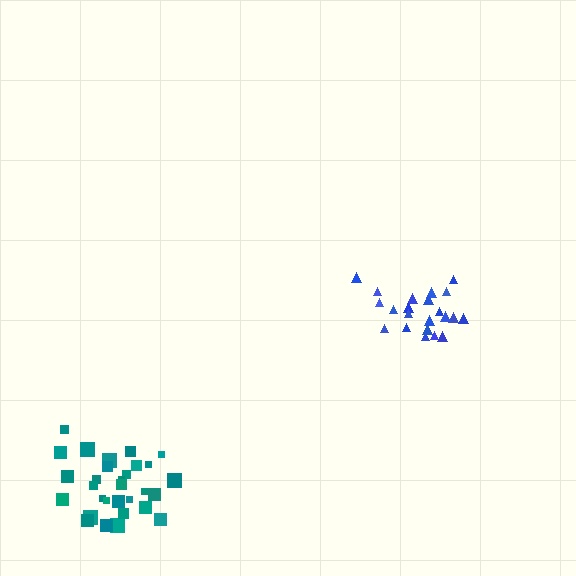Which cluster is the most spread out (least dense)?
Teal.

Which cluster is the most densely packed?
Blue.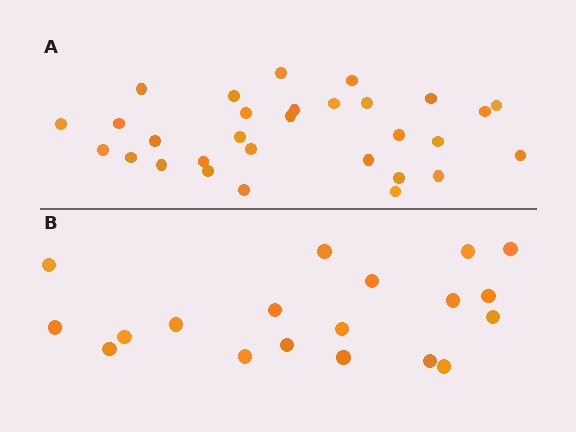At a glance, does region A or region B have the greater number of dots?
Region A (the top region) has more dots.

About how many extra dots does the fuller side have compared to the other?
Region A has roughly 12 or so more dots than region B.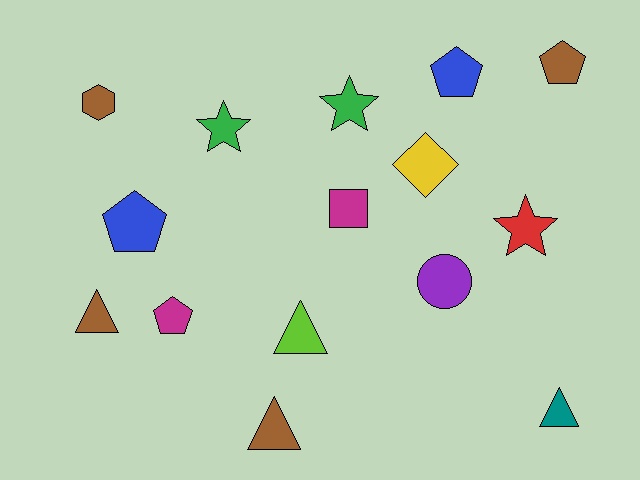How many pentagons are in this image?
There are 4 pentagons.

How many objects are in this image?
There are 15 objects.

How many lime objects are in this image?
There is 1 lime object.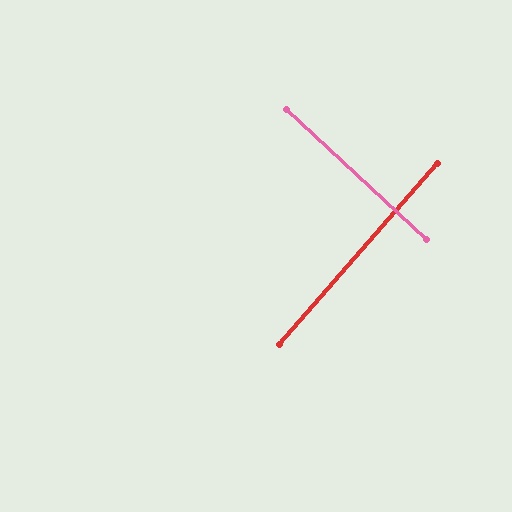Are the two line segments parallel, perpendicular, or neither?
Perpendicular — they meet at approximately 88°.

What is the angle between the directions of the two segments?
Approximately 88 degrees.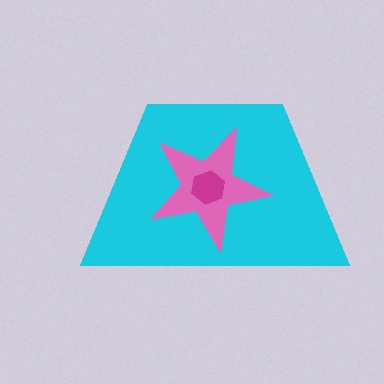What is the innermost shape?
The magenta hexagon.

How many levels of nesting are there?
3.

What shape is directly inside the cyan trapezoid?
The pink star.